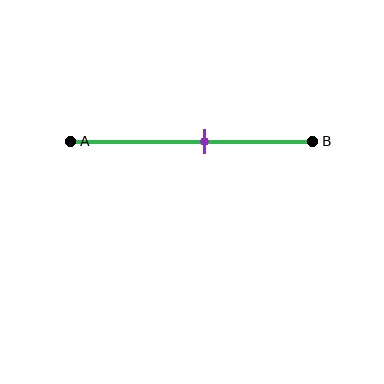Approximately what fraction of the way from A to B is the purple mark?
The purple mark is approximately 55% of the way from A to B.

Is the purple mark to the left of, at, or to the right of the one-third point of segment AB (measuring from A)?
The purple mark is to the right of the one-third point of segment AB.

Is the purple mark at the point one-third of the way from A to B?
No, the mark is at about 55% from A, not at the 33% one-third point.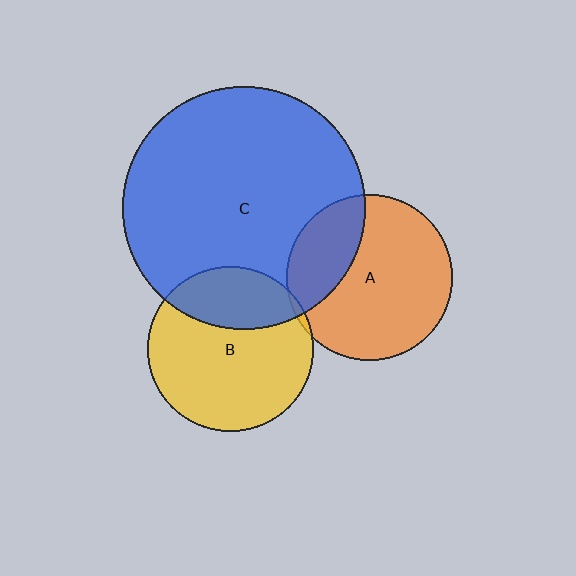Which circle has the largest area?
Circle C (blue).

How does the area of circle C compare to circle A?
Approximately 2.1 times.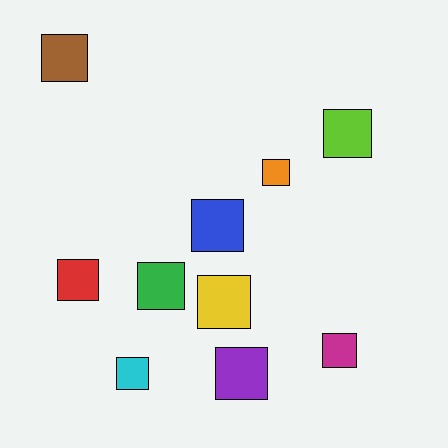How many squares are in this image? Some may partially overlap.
There are 10 squares.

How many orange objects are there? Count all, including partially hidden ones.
There is 1 orange object.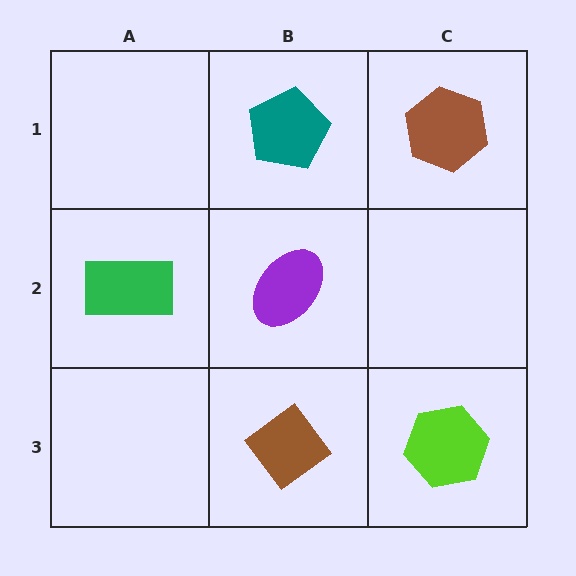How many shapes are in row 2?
2 shapes.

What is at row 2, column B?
A purple ellipse.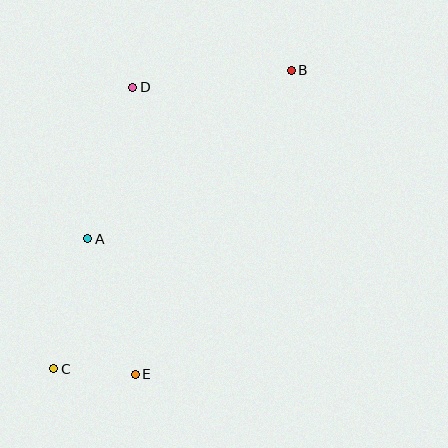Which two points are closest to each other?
Points C and E are closest to each other.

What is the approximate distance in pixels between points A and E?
The distance between A and E is approximately 144 pixels.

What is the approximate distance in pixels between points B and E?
The distance between B and E is approximately 341 pixels.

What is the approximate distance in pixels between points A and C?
The distance between A and C is approximately 134 pixels.